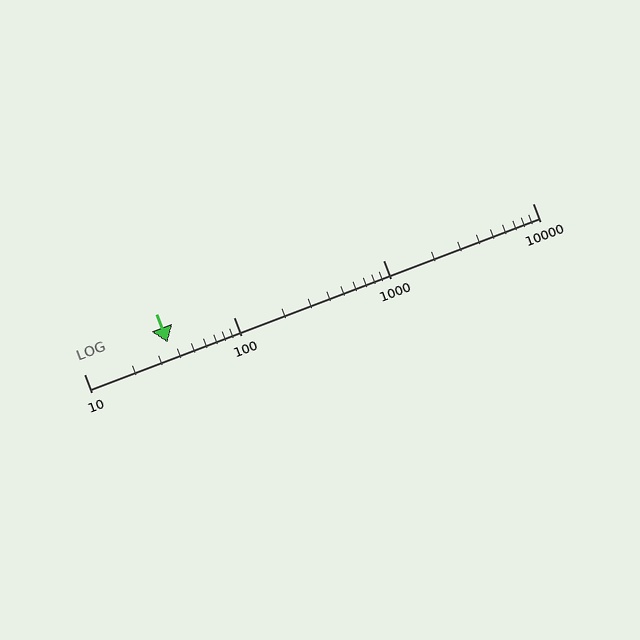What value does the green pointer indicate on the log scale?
The pointer indicates approximately 36.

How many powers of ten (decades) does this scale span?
The scale spans 3 decades, from 10 to 10000.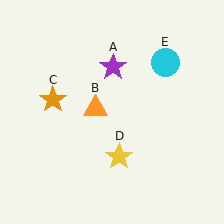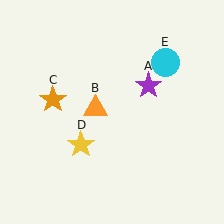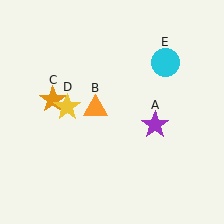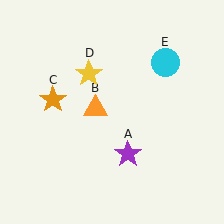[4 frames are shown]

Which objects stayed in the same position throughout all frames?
Orange triangle (object B) and orange star (object C) and cyan circle (object E) remained stationary.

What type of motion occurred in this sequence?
The purple star (object A), yellow star (object D) rotated clockwise around the center of the scene.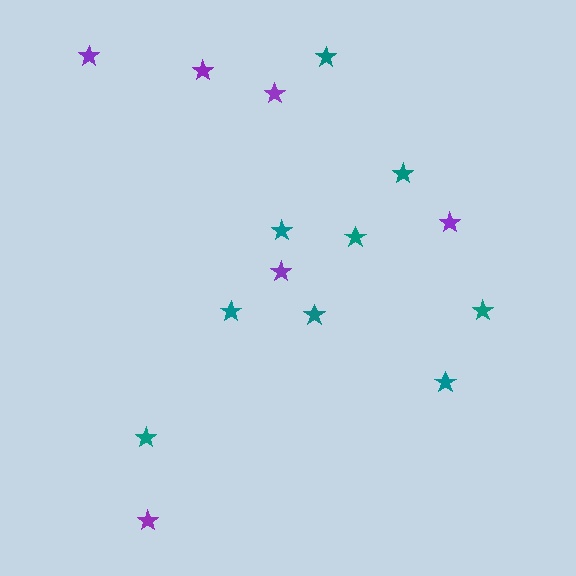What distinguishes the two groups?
There are 2 groups: one group of teal stars (9) and one group of purple stars (6).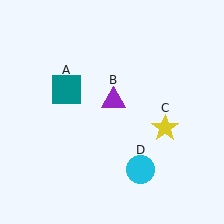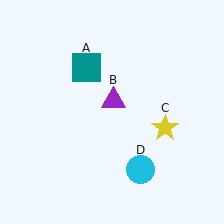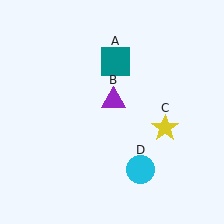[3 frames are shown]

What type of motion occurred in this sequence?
The teal square (object A) rotated clockwise around the center of the scene.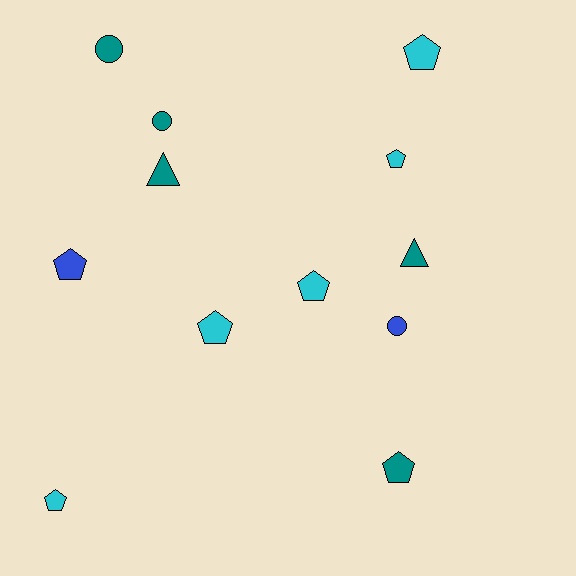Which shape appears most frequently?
Pentagon, with 7 objects.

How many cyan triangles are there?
There are no cyan triangles.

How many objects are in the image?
There are 12 objects.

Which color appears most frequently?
Teal, with 5 objects.